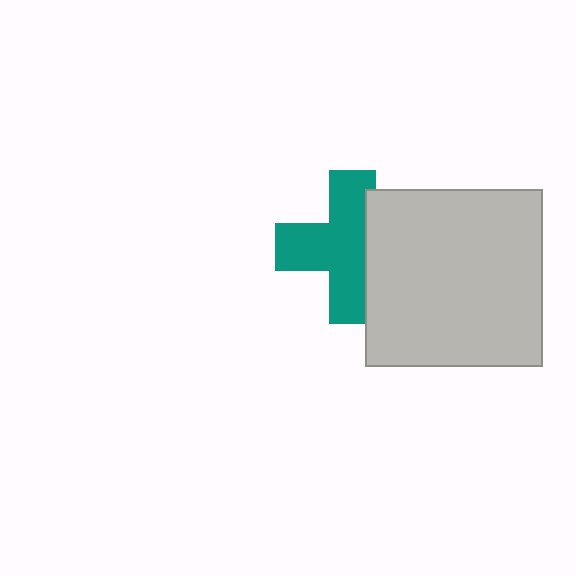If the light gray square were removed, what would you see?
You would see the complete teal cross.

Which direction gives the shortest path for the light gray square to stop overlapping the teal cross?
Moving right gives the shortest separation.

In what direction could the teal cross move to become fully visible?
The teal cross could move left. That would shift it out from behind the light gray square entirely.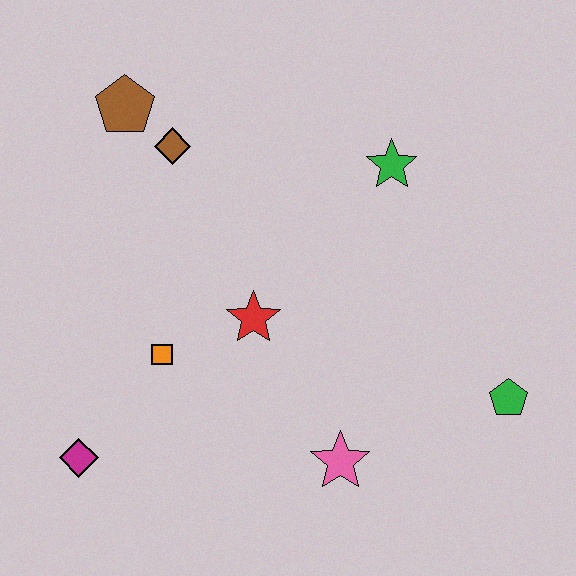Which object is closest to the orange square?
The red star is closest to the orange square.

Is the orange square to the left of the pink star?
Yes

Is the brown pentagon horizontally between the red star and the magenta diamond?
Yes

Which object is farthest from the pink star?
The brown pentagon is farthest from the pink star.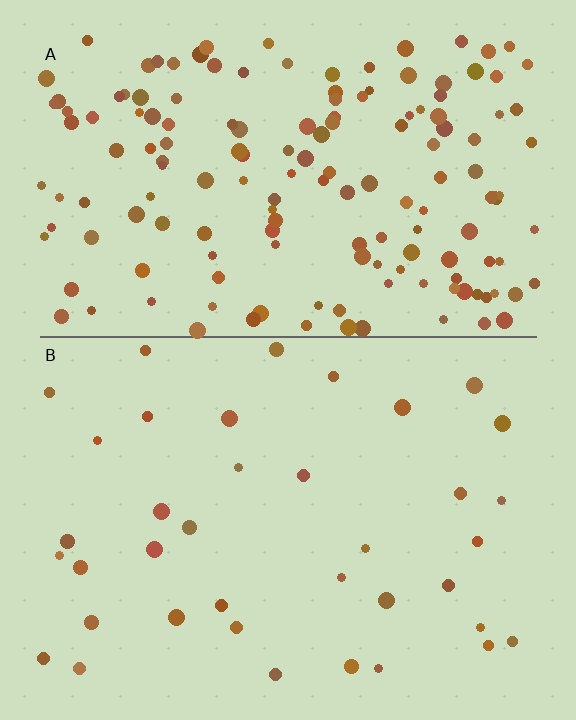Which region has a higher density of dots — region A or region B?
A (the top).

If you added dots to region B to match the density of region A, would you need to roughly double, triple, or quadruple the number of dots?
Approximately quadruple.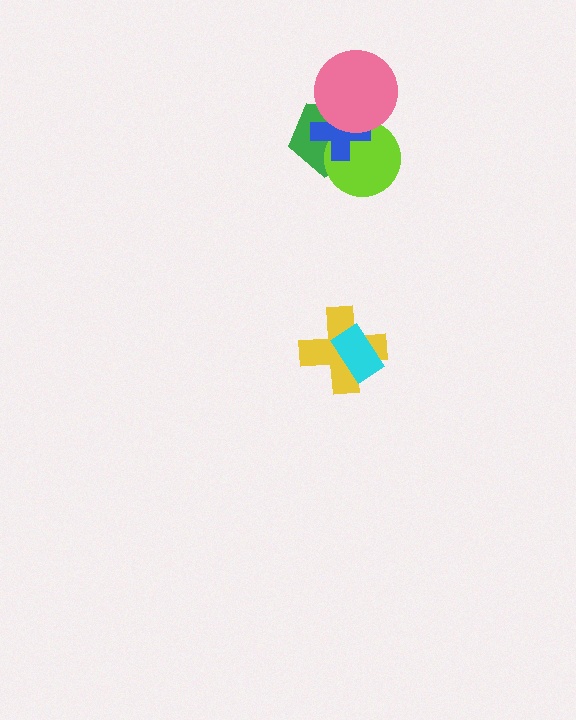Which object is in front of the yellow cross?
The cyan rectangle is in front of the yellow cross.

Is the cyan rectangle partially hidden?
No, no other shape covers it.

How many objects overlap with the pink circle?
3 objects overlap with the pink circle.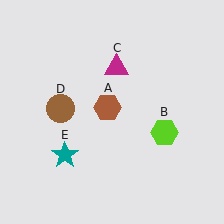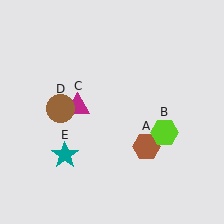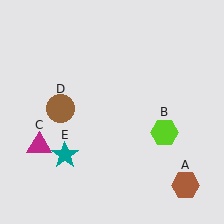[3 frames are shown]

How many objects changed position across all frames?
2 objects changed position: brown hexagon (object A), magenta triangle (object C).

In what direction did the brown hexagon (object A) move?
The brown hexagon (object A) moved down and to the right.